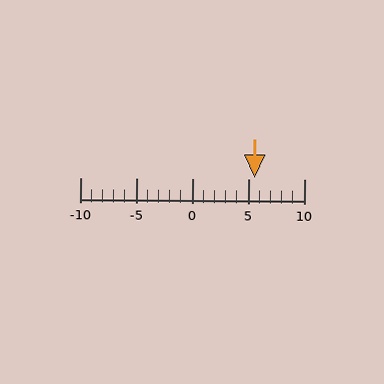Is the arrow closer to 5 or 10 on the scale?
The arrow is closer to 5.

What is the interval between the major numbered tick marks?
The major tick marks are spaced 5 units apart.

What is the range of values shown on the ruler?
The ruler shows values from -10 to 10.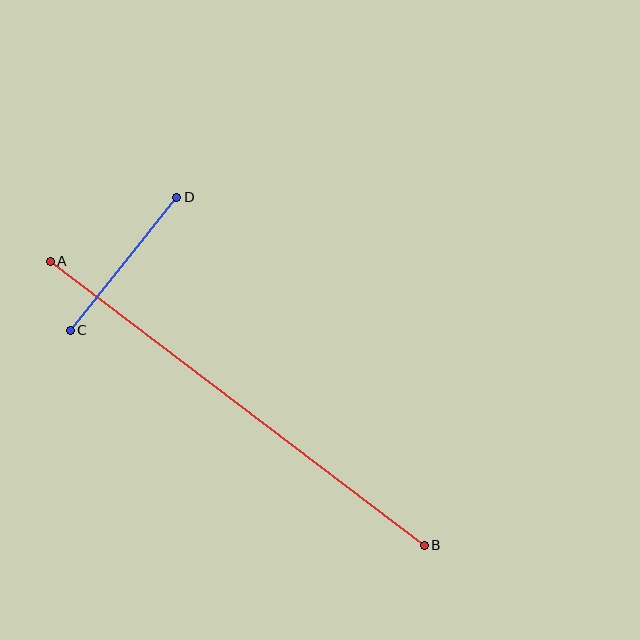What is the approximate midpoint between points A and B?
The midpoint is at approximately (237, 403) pixels.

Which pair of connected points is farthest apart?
Points A and B are farthest apart.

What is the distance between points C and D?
The distance is approximately 170 pixels.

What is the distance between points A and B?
The distance is approximately 470 pixels.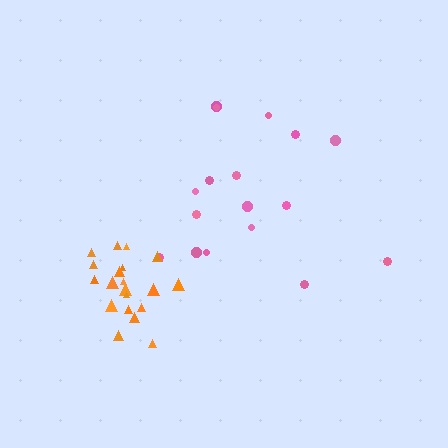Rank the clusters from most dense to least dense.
orange, pink.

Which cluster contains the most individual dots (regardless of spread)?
Orange (20).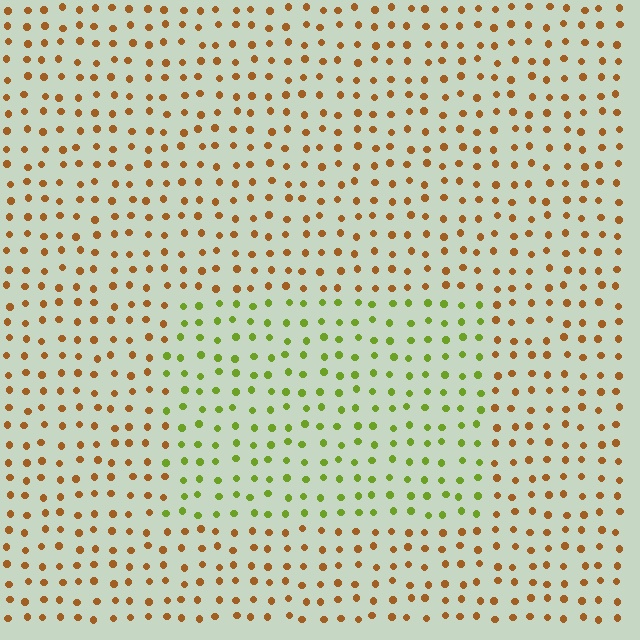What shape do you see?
I see a rectangle.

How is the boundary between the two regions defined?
The boundary is defined purely by a slight shift in hue (about 58 degrees). Spacing, size, and orientation are identical on both sides.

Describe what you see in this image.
The image is filled with small brown elements in a uniform arrangement. A rectangle-shaped region is visible where the elements are tinted to a slightly different hue, forming a subtle color boundary.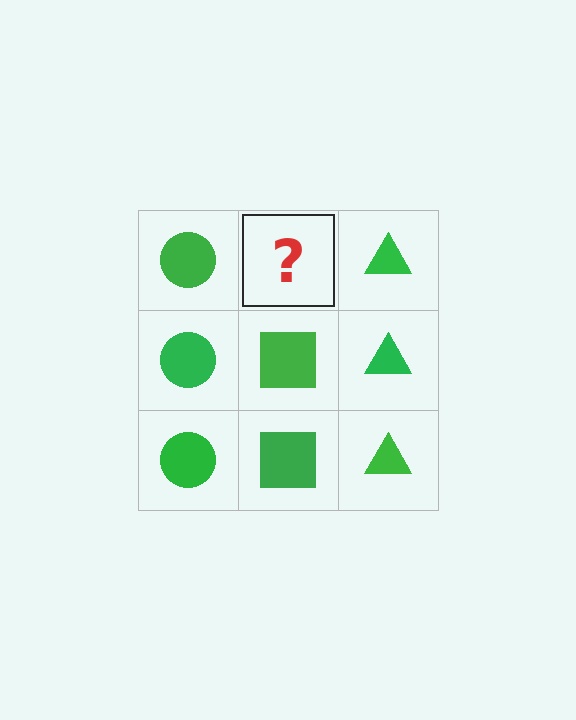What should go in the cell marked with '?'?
The missing cell should contain a green square.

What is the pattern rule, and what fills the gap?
The rule is that each column has a consistent shape. The gap should be filled with a green square.